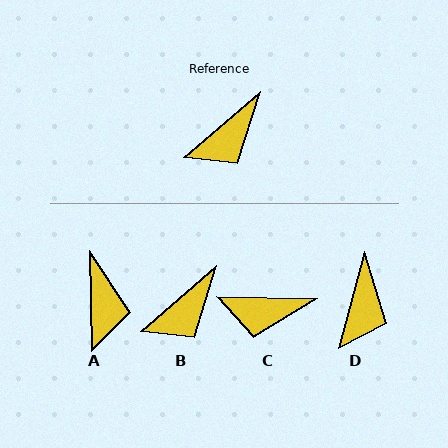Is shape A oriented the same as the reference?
No, it is off by about 51 degrees.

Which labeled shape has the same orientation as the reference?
B.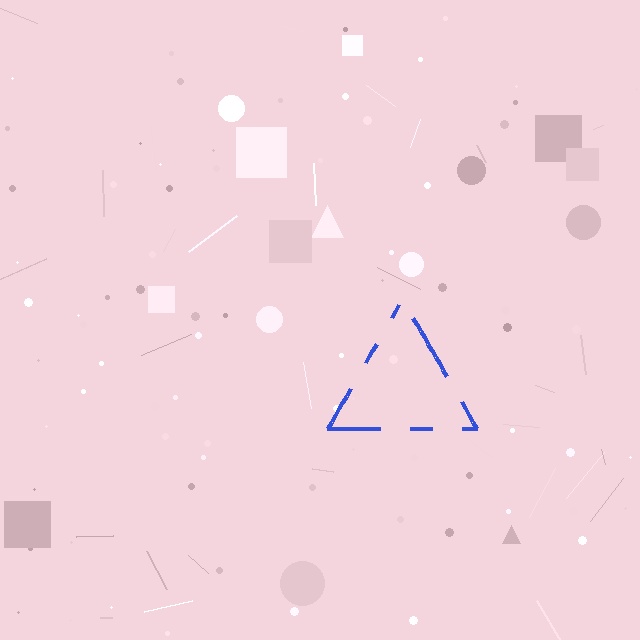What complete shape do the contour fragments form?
The contour fragments form a triangle.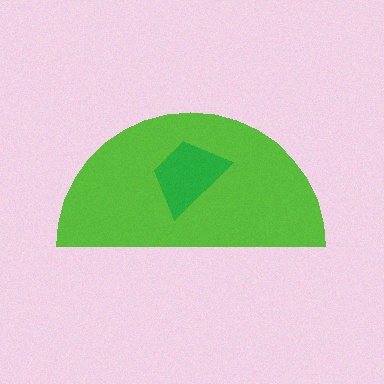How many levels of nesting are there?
2.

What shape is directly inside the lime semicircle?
The green trapezoid.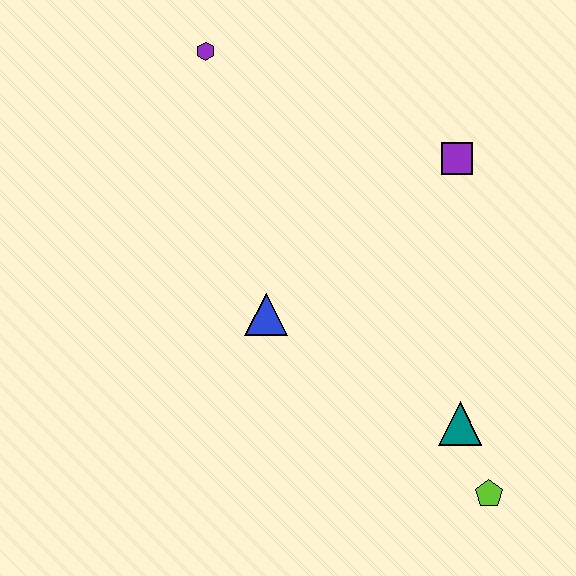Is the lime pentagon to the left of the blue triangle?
No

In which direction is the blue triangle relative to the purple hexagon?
The blue triangle is below the purple hexagon.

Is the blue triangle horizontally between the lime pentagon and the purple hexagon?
Yes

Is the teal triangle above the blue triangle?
No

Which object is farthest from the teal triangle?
The purple hexagon is farthest from the teal triangle.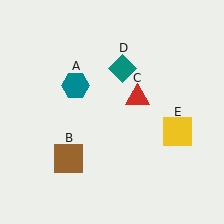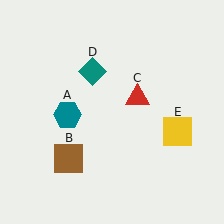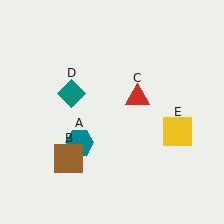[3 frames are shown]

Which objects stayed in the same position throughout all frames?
Brown square (object B) and red triangle (object C) and yellow square (object E) remained stationary.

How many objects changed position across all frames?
2 objects changed position: teal hexagon (object A), teal diamond (object D).